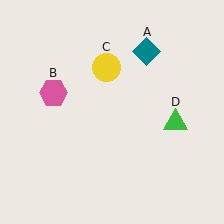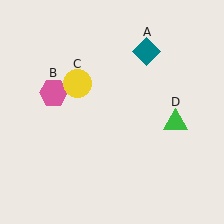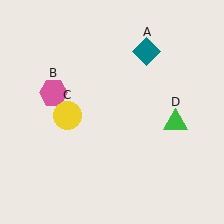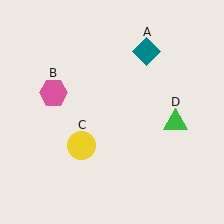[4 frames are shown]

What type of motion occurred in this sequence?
The yellow circle (object C) rotated counterclockwise around the center of the scene.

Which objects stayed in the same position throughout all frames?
Teal diamond (object A) and pink hexagon (object B) and green triangle (object D) remained stationary.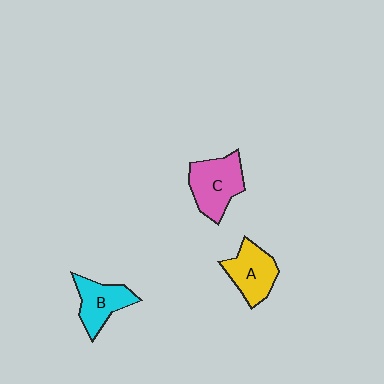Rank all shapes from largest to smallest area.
From largest to smallest: C (pink), A (yellow), B (cyan).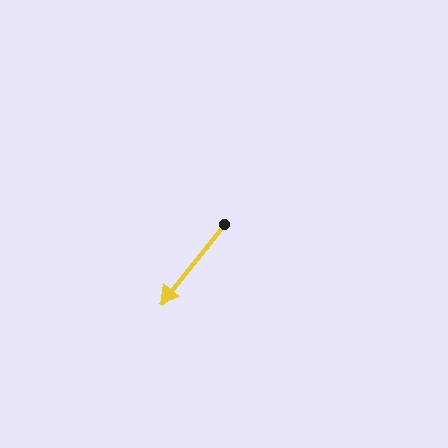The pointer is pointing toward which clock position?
Roughly 7 o'clock.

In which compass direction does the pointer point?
Southwest.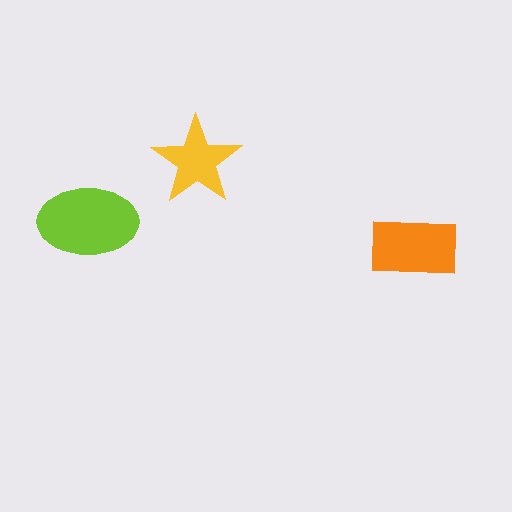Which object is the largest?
The lime ellipse.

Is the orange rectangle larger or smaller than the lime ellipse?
Smaller.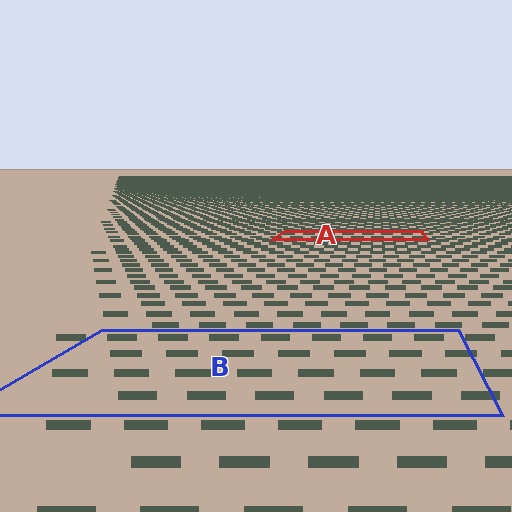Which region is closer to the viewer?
Region B is closer. The texture elements there are larger and more spread out.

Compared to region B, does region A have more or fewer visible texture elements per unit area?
Region A has more texture elements per unit area — they are packed more densely because it is farther away.